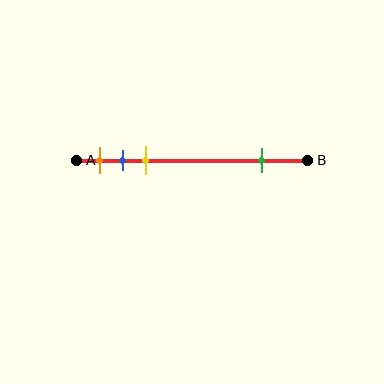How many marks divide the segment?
There are 4 marks dividing the segment.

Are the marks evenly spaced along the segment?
No, the marks are not evenly spaced.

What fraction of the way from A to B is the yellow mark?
The yellow mark is approximately 30% (0.3) of the way from A to B.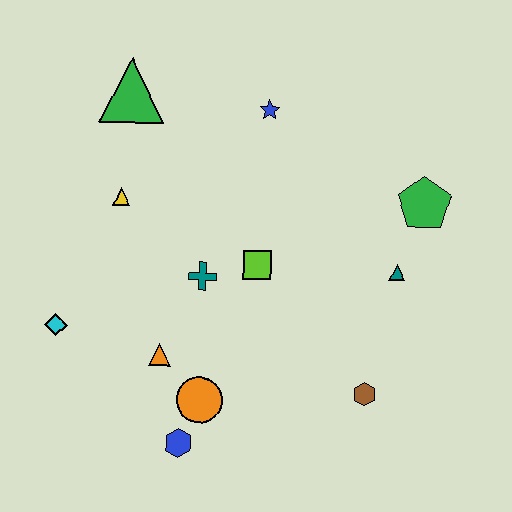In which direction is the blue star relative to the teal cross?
The blue star is above the teal cross.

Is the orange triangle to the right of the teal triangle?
No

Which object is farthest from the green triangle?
The brown hexagon is farthest from the green triangle.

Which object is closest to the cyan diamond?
The orange triangle is closest to the cyan diamond.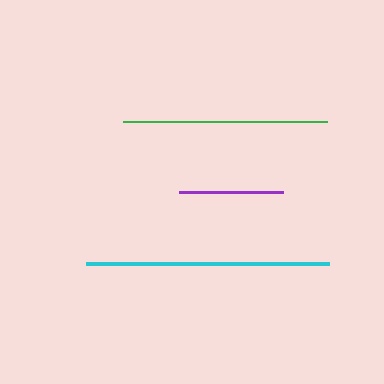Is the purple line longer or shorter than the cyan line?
The cyan line is longer than the purple line.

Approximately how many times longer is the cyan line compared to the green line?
The cyan line is approximately 1.2 times the length of the green line.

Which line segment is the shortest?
The purple line is the shortest at approximately 104 pixels.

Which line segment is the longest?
The cyan line is the longest at approximately 243 pixels.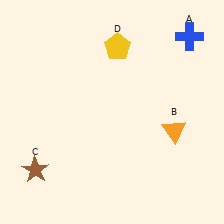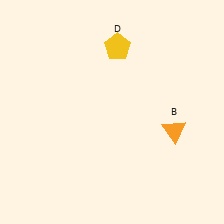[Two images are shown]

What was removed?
The brown star (C), the blue cross (A) were removed in Image 2.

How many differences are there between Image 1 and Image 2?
There are 2 differences between the two images.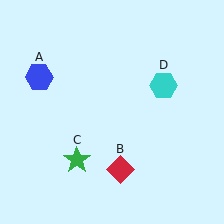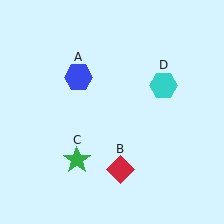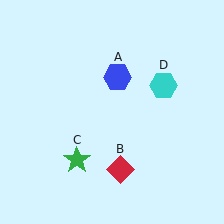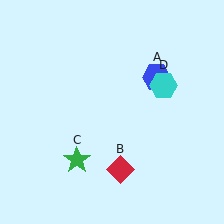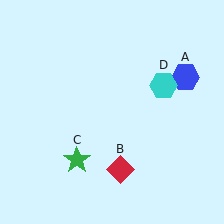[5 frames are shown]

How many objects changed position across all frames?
1 object changed position: blue hexagon (object A).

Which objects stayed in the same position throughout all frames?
Red diamond (object B) and green star (object C) and cyan hexagon (object D) remained stationary.